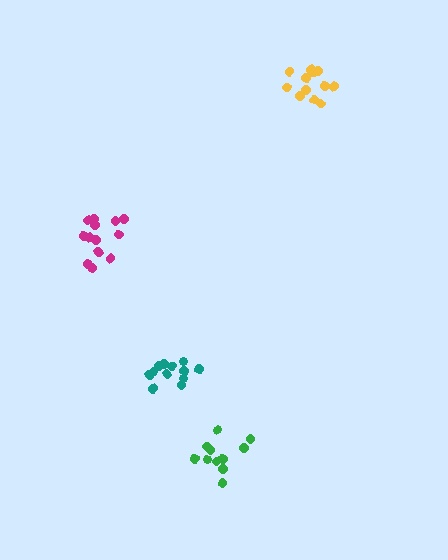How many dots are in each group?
Group 1: 13 dots, Group 2: 11 dots, Group 3: 12 dots, Group 4: 12 dots (48 total).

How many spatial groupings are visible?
There are 4 spatial groupings.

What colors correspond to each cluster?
The clusters are colored: magenta, green, yellow, teal.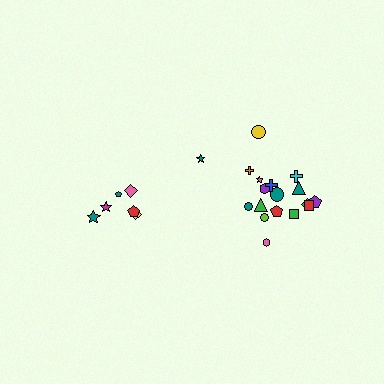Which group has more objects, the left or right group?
The right group.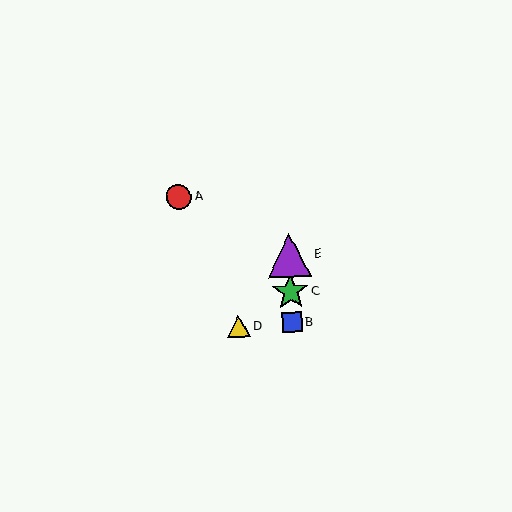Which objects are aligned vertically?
Objects B, C, E are aligned vertically.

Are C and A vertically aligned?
No, C is at x≈291 and A is at x≈179.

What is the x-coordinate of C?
Object C is at x≈291.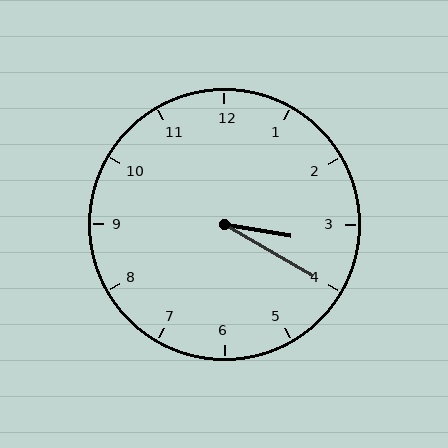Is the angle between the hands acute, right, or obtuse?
It is acute.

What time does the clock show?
3:20.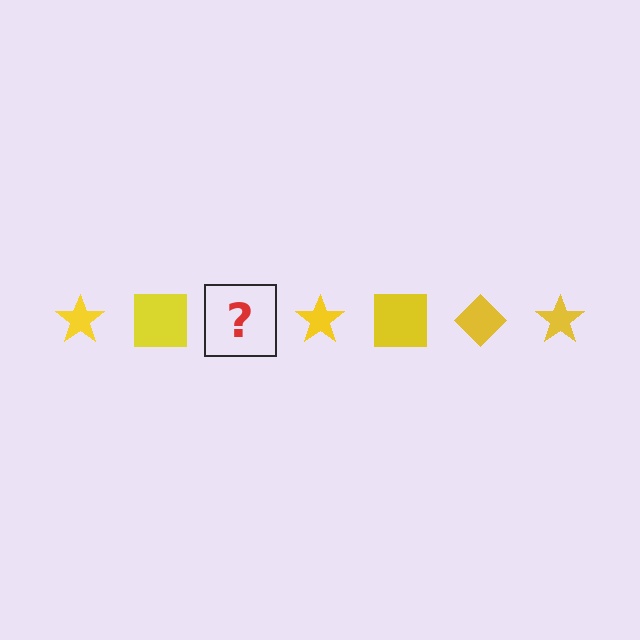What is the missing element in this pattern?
The missing element is a yellow diamond.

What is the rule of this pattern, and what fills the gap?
The rule is that the pattern cycles through star, square, diamond shapes in yellow. The gap should be filled with a yellow diamond.